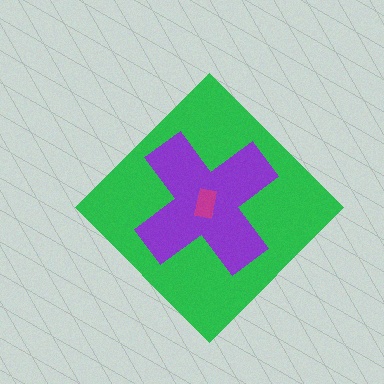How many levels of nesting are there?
3.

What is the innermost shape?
The magenta rectangle.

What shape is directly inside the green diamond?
The purple cross.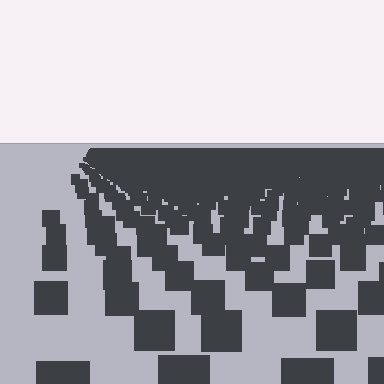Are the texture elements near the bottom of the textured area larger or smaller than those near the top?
Larger. Near the bottom, elements are closer to the viewer and appear at a bigger on-screen size.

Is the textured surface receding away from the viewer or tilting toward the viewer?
The surface is receding away from the viewer. Texture elements get smaller and denser toward the top.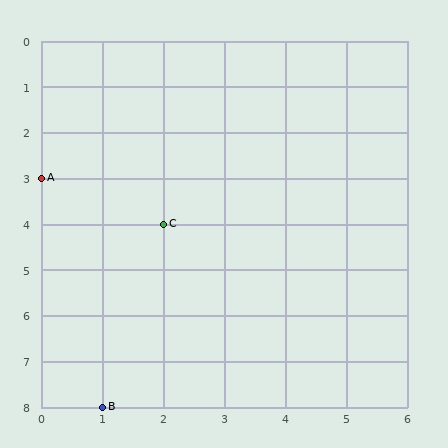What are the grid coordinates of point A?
Point A is at grid coordinates (0, 3).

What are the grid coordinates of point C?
Point C is at grid coordinates (2, 4).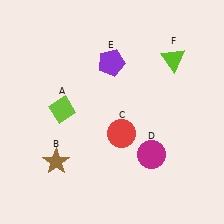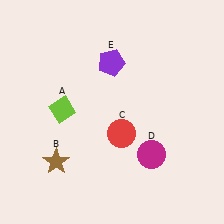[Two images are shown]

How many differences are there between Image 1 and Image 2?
There is 1 difference between the two images.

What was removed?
The lime triangle (F) was removed in Image 2.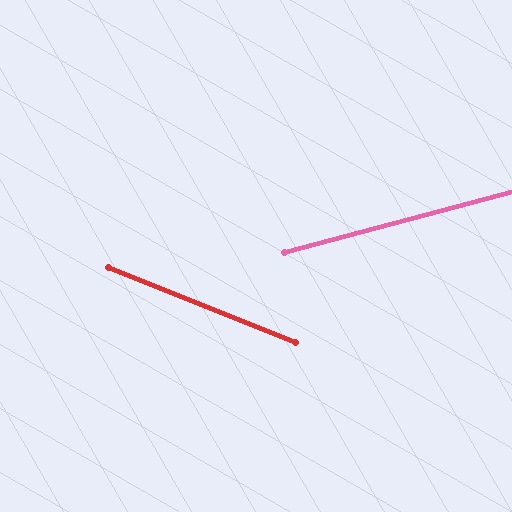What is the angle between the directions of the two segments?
Approximately 37 degrees.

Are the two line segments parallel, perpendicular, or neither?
Neither parallel nor perpendicular — they differ by about 37°.